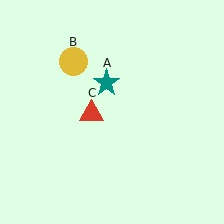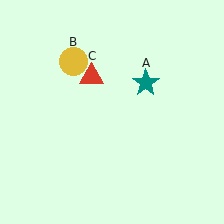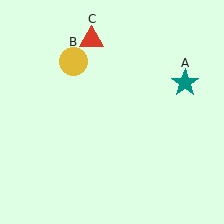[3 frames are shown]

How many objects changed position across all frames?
2 objects changed position: teal star (object A), red triangle (object C).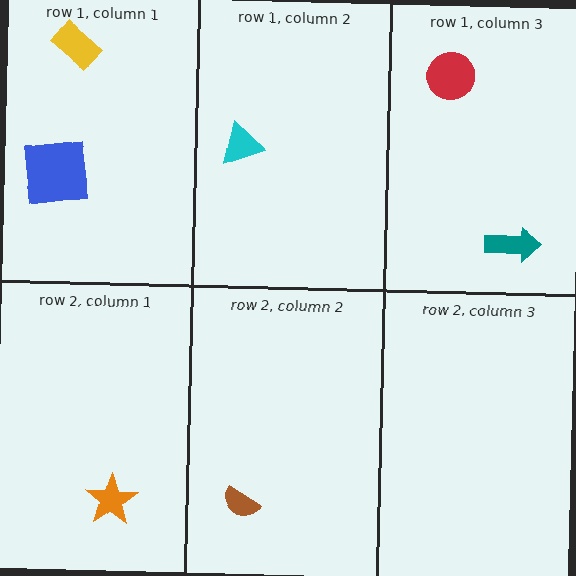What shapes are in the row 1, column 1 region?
The yellow rectangle, the blue square.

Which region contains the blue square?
The row 1, column 1 region.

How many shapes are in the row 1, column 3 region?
2.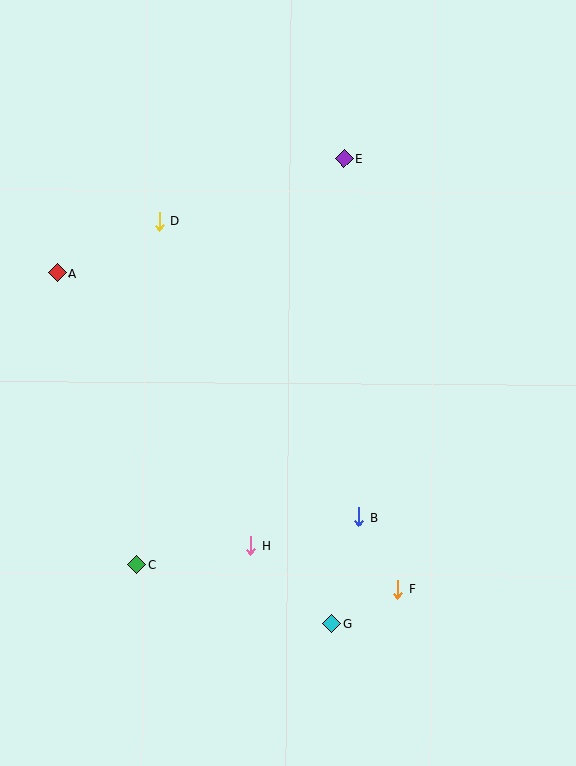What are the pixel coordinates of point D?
Point D is at (159, 222).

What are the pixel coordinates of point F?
Point F is at (397, 589).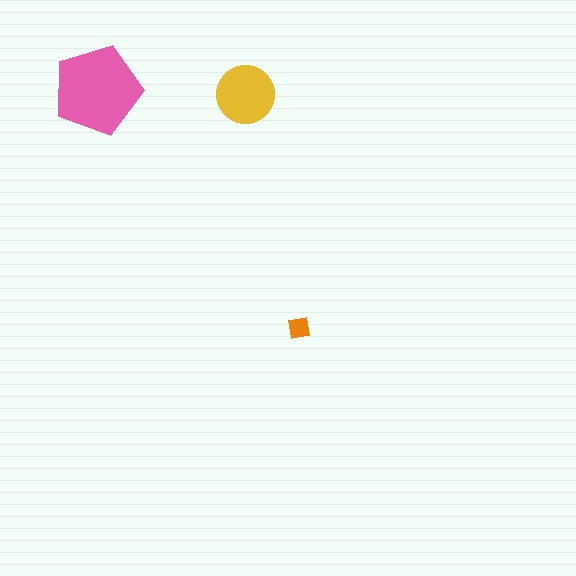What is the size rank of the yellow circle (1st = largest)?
2nd.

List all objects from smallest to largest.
The orange square, the yellow circle, the pink pentagon.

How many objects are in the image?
There are 3 objects in the image.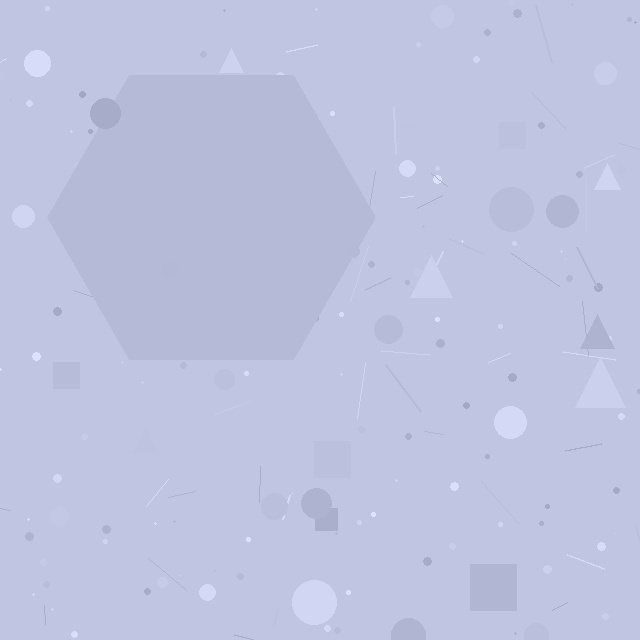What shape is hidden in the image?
A hexagon is hidden in the image.